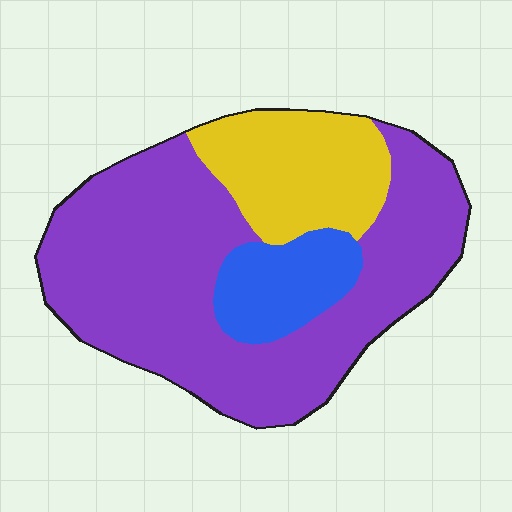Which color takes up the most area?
Purple, at roughly 65%.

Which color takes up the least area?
Blue, at roughly 15%.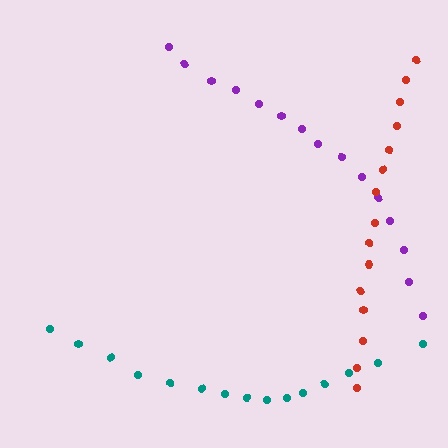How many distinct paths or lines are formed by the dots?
There are 3 distinct paths.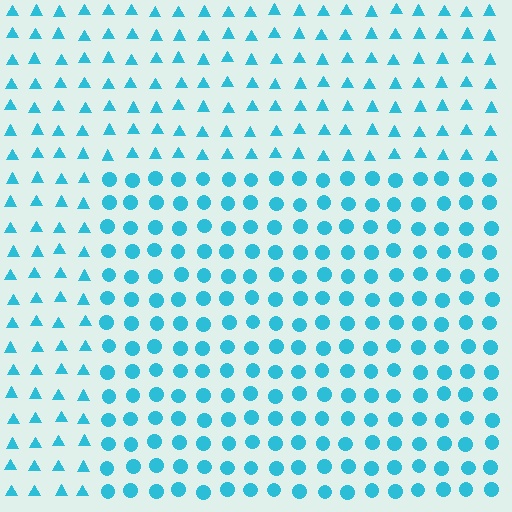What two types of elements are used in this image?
The image uses circles inside the rectangle region and triangles outside it.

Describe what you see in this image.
The image is filled with small cyan elements arranged in a uniform grid. A rectangle-shaped region contains circles, while the surrounding area contains triangles. The boundary is defined purely by the change in element shape.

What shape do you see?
I see a rectangle.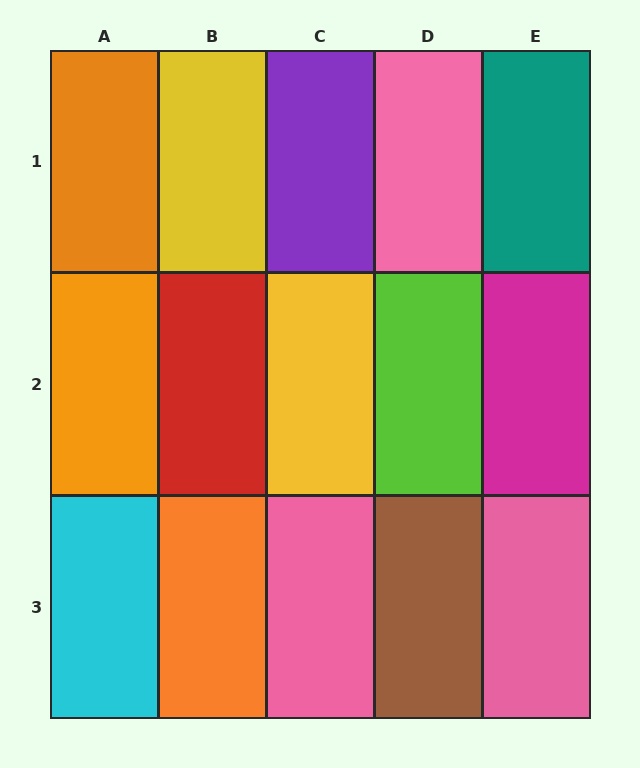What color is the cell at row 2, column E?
Magenta.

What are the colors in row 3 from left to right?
Cyan, orange, pink, brown, pink.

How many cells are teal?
1 cell is teal.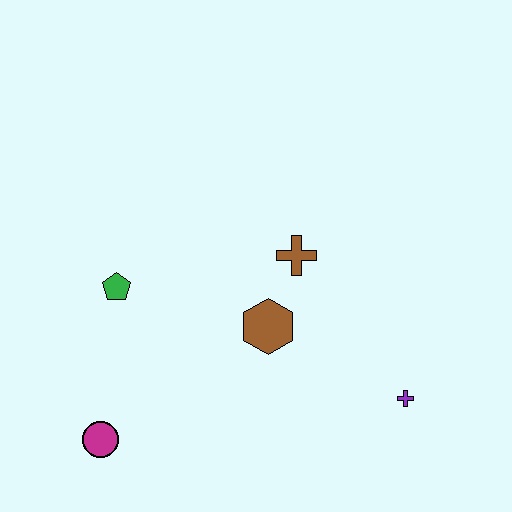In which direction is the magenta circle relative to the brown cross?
The magenta circle is to the left of the brown cross.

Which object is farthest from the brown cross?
The magenta circle is farthest from the brown cross.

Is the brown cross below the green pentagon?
No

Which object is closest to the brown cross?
The brown hexagon is closest to the brown cross.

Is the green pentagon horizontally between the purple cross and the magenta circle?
Yes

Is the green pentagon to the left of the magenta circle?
No